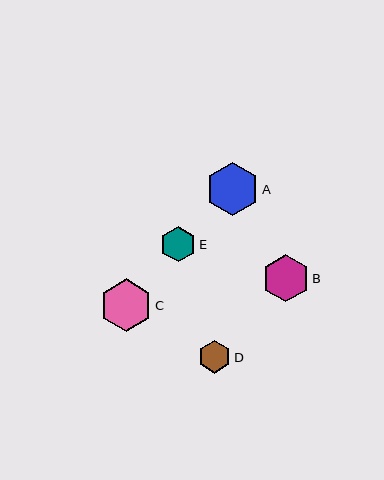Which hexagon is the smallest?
Hexagon D is the smallest with a size of approximately 33 pixels.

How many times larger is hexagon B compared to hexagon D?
Hexagon B is approximately 1.4 times the size of hexagon D.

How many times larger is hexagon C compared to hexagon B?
Hexagon C is approximately 1.1 times the size of hexagon B.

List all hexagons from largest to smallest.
From largest to smallest: A, C, B, E, D.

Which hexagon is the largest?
Hexagon A is the largest with a size of approximately 53 pixels.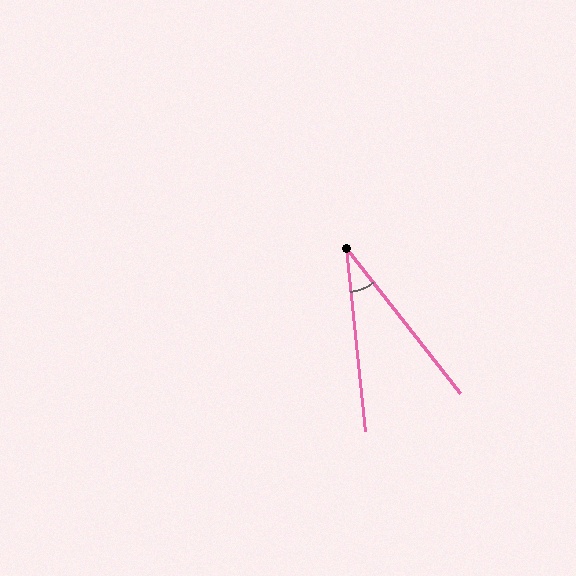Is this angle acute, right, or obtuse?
It is acute.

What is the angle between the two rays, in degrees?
Approximately 32 degrees.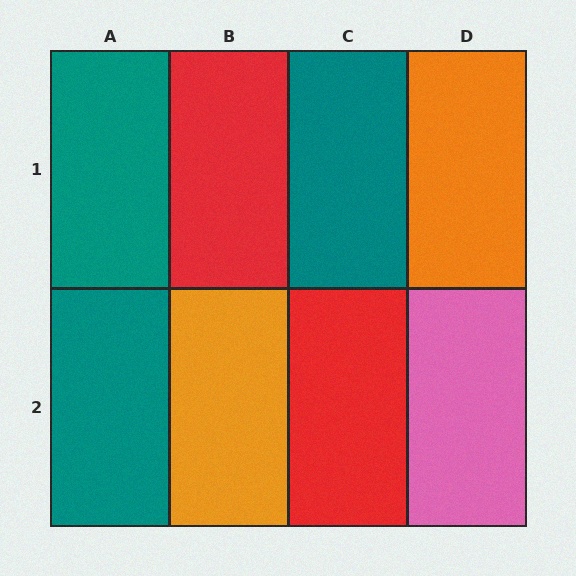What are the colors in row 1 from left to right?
Teal, red, teal, orange.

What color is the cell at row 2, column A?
Teal.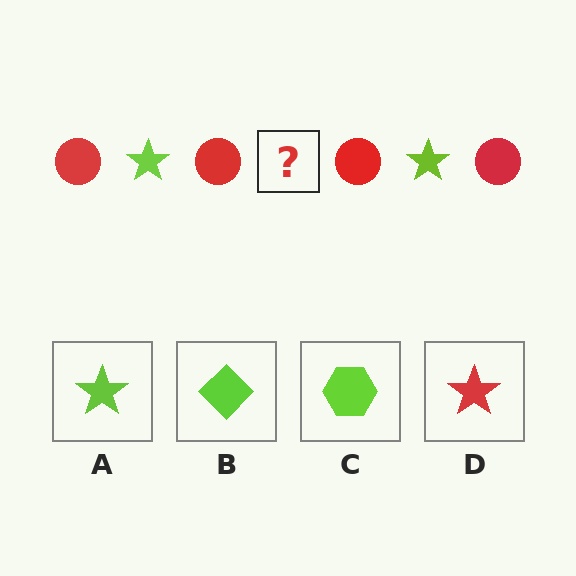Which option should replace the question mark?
Option A.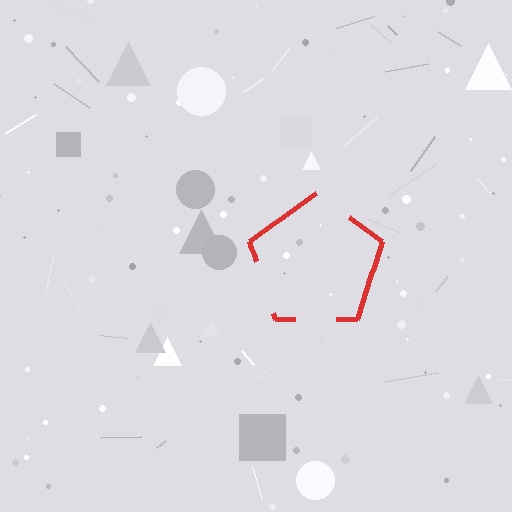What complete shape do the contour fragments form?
The contour fragments form a pentagon.